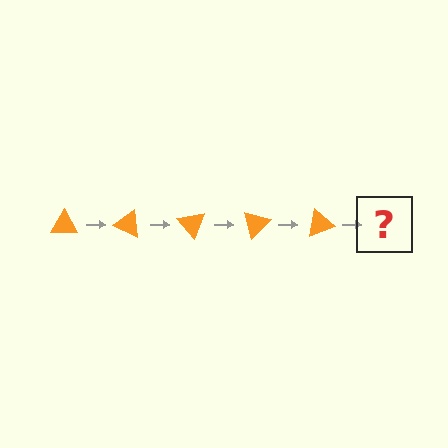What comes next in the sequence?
The next element should be an orange triangle rotated 125 degrees.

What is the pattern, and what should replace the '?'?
The pattern is that the triangle rotates 25 degrees each step. The '?' should be an orange triangle rotated 125 degrees.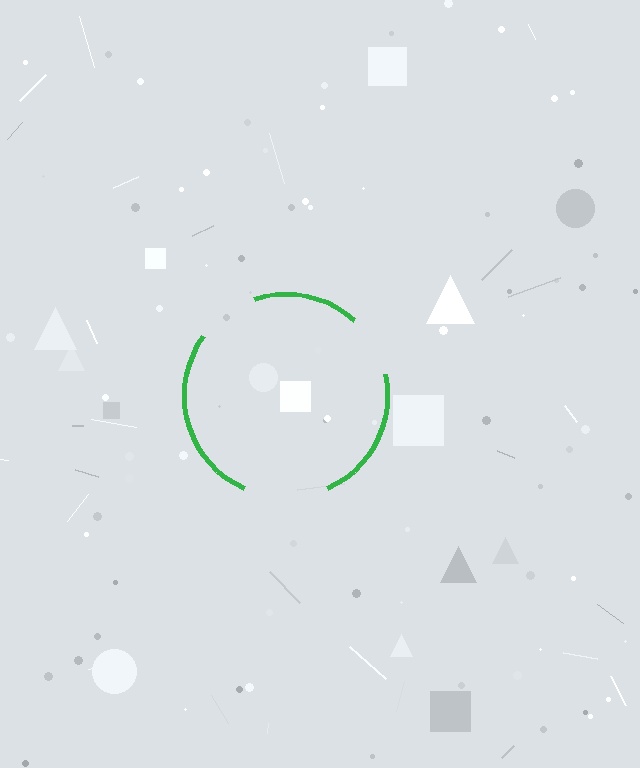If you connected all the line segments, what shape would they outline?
They would outline a circle.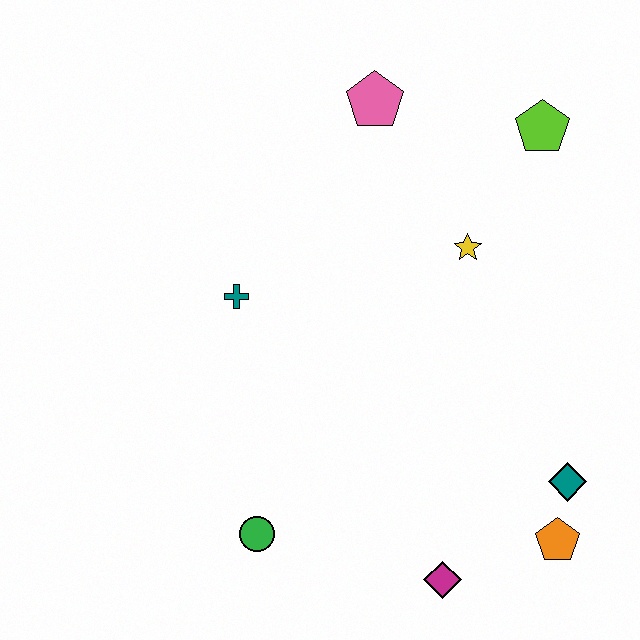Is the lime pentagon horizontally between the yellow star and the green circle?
No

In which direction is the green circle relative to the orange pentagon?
The green circle is to the left of the orange pentagon.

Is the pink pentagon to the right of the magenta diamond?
No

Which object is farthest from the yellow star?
The green circle is farthest from the yellow star.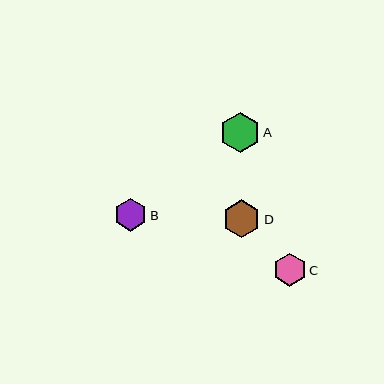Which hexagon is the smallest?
Hexagon C is the smallest with a size of approximately 33 pixels.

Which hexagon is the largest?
Hexagon A is the largest with a size of approximately 39 pixels.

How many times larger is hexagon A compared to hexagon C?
Hexagon A is approximately 1.2 times the size of hexagon C.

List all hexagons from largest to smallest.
From largest to smallest: A, D, B, C.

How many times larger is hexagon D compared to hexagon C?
Hexagon D is approximately 1.2 times the size of hexagon C.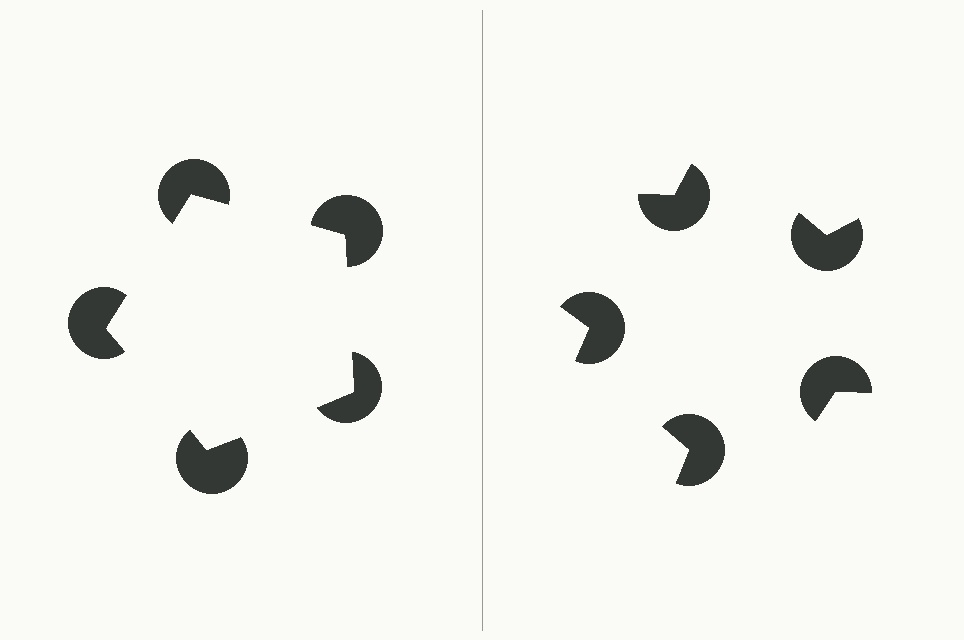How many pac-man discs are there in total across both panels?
10 — 5 on each side.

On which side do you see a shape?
An illusory pentagon appears on the left side. On the right side the wedge cuts are rotated, so no coherent shape forms.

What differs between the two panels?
The pac-man discs are positioned identically on both sides; only the wedge orientations differ. On the left they align to a pentagon; on the right they are misaligned.